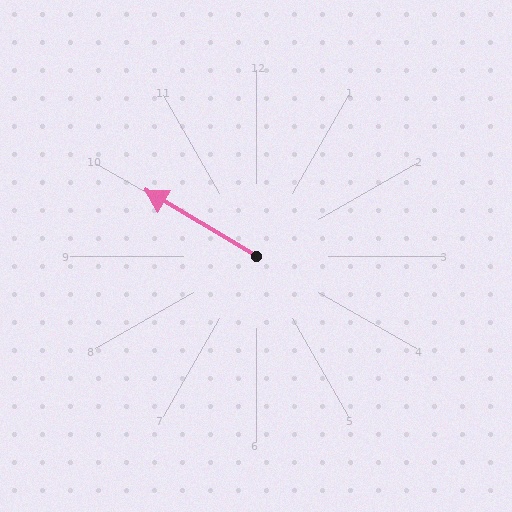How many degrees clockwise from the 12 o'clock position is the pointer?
Approximately 301 degrees.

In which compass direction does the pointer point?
Northwest.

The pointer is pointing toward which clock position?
Roughly 10 o'clock.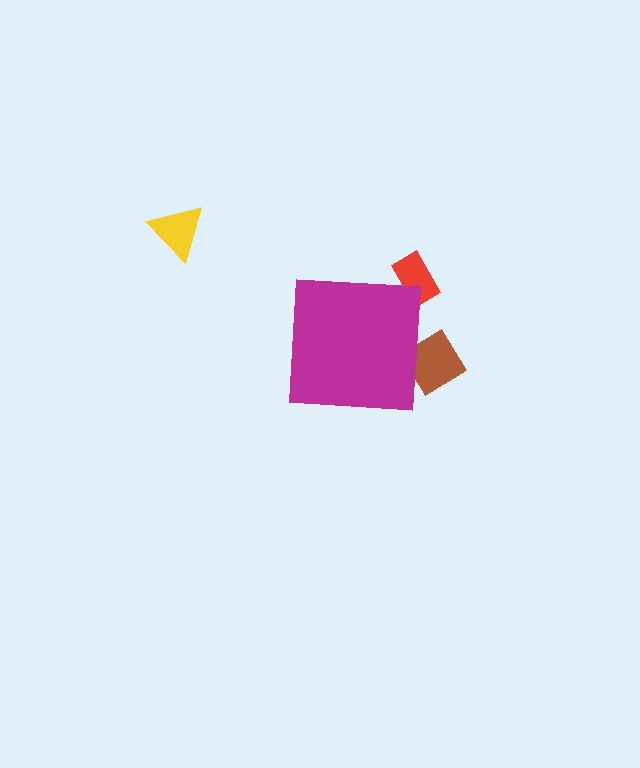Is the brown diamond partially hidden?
Yes, the brown diamond is partially hidden behind the magenta square.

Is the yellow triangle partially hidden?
No, the yellow triangle is fully visible.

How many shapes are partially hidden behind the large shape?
2 shapes are partially hidden.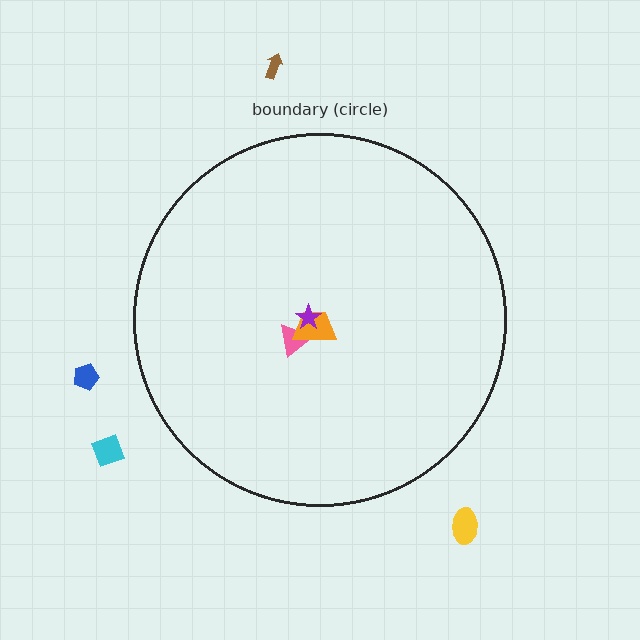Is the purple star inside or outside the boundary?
Inside.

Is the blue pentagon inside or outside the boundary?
Outside.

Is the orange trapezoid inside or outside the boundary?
Inside.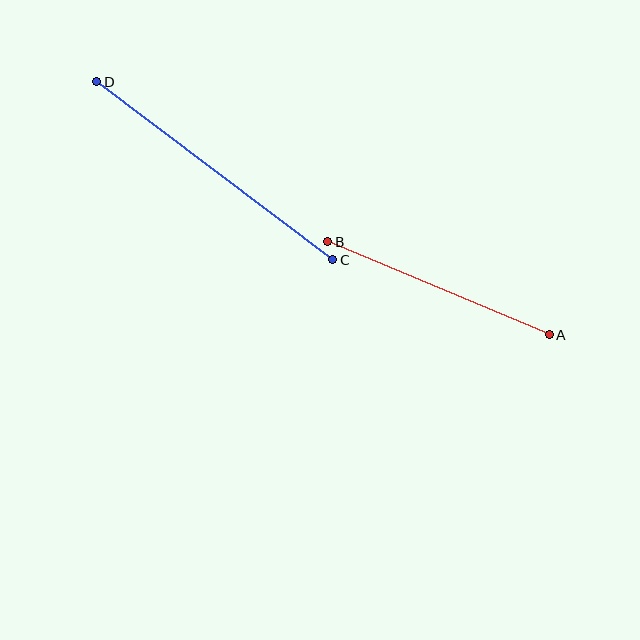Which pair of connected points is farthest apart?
Points C and D are farthest apart.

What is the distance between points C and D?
The distance is approximately 296 pixels.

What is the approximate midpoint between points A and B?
The midpoint is at approximately (438, 288) pixels.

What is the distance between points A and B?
The distance is approximately 240 pixels.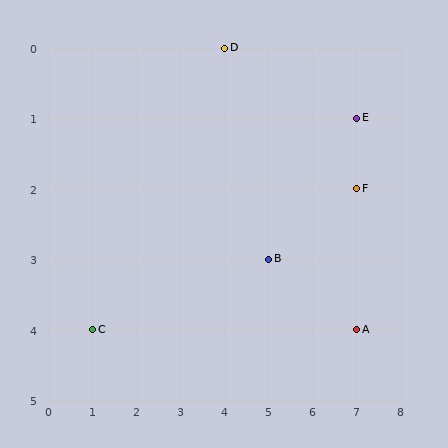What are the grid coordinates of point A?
Point A is at grid coordinates (7, 4).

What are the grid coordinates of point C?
Point C is at grid coordinates (1, 4).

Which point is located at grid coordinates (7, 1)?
Point E is at (7, 1).